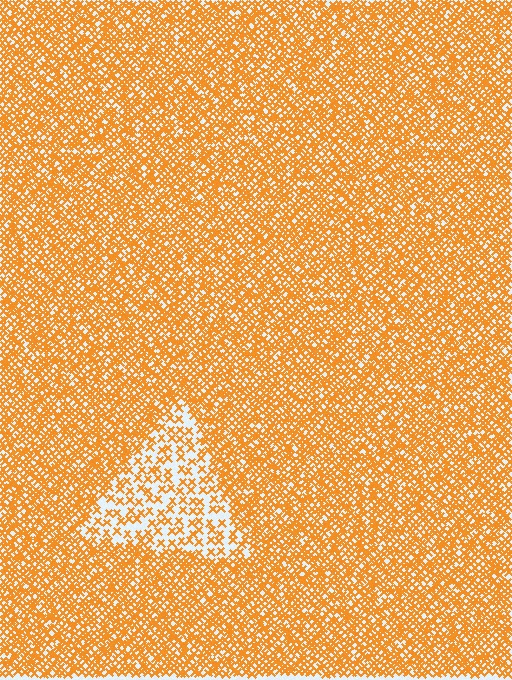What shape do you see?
I see a triangle.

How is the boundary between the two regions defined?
The boundary is defined by a change in element density (approximately 2.5x ratio). All elements are the same color, size, and shape.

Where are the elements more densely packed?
The elements are more densely packed outside the triangle boundary.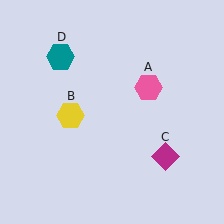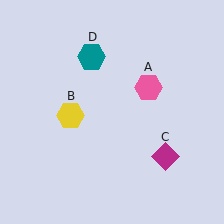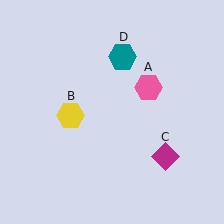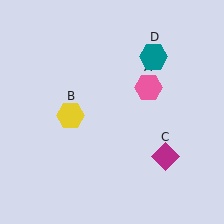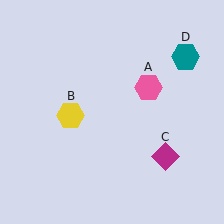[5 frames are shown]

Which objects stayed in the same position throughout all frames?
Pink hexagon (object A) and yellow hexagon (object B) and magenta diamond (object C) remained stationary.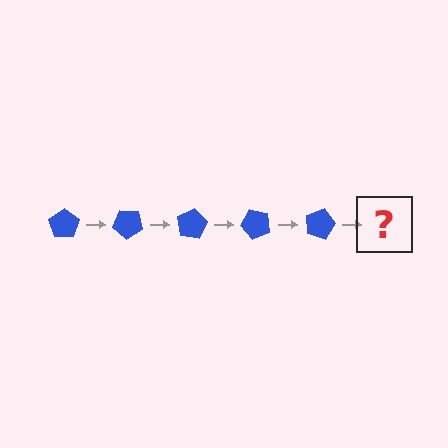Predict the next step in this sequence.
The next step is a blue pentagon rotated 200 degrees.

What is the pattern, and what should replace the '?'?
The pattern is that the pentagon rotates 40 degrees each step. The '?' should be a blue pentagon rotated 200 degrees.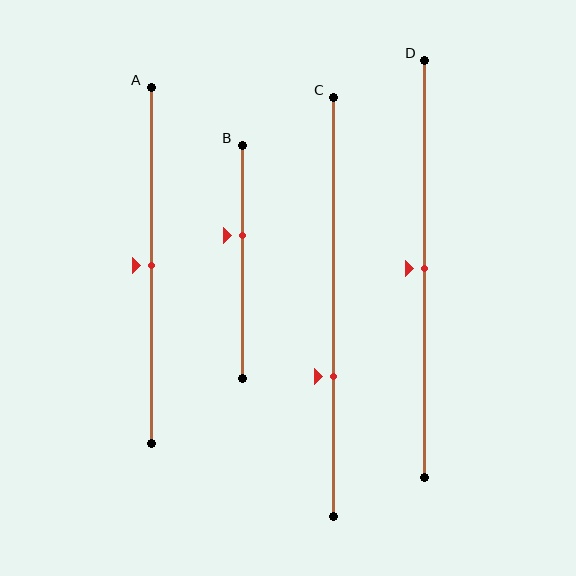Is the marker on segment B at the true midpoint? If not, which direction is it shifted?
No, the marker on segment B is shifted upward by about 11% of the segment length.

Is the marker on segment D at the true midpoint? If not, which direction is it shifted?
Yes, the marker on segment D is at the true midpoint.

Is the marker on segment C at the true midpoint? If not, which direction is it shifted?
No, the marker on segment C is shifted downward by about 17% of the segment length.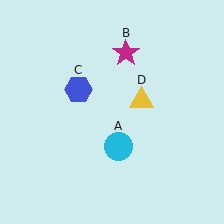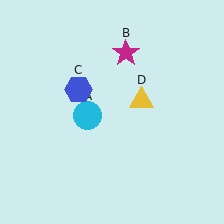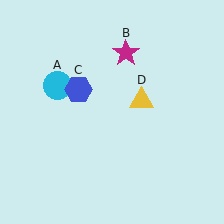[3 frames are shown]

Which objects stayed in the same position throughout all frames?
Magenta star (object B) and blue hexagon (object C) and yellow triangle (object D) remained stationary.